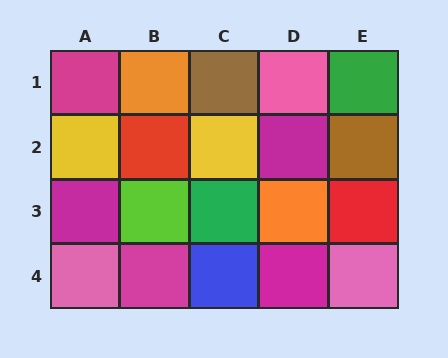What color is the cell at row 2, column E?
Brown.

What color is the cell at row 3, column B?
Lime.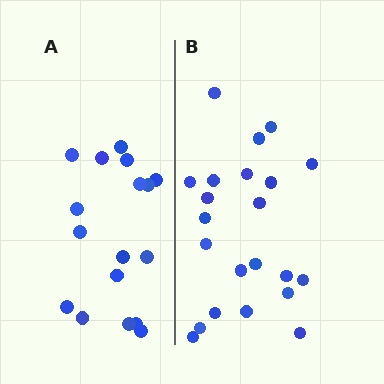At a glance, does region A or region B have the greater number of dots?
Region B (the right region) has more dots.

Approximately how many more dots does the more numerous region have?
Region B has about 5 more dots than region A.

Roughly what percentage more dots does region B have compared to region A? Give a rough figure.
About 30% more.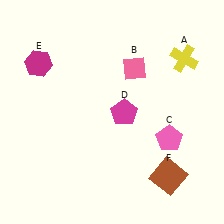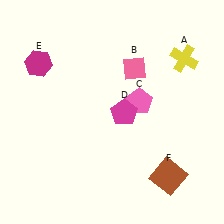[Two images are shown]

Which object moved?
The pink pentagon (C) moved up.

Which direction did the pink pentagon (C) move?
The pink pentagon (C) moved up.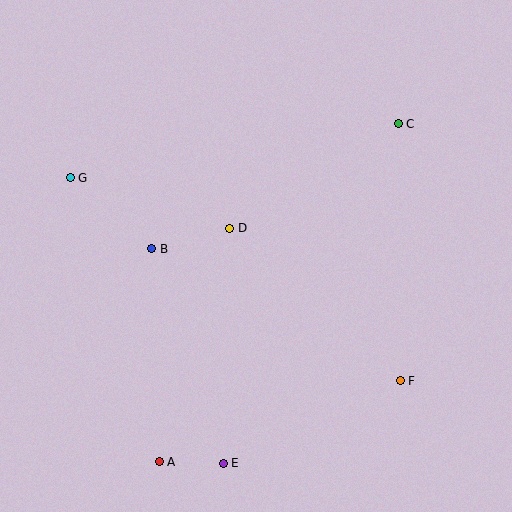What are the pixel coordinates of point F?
Point F is at (400, 381).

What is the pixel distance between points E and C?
The distance between E and C is 382 pixels.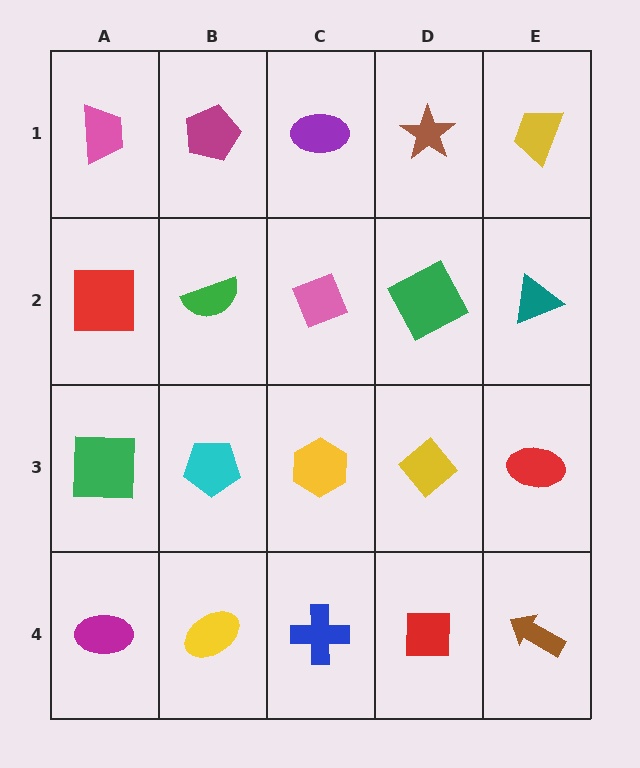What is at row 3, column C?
A yellow hexagon.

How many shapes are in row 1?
5 shapes.